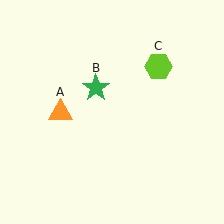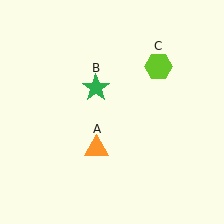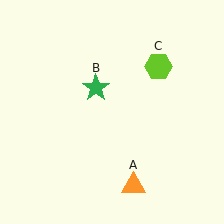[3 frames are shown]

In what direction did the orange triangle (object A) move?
The orange triangle (object A) moved down and to the right.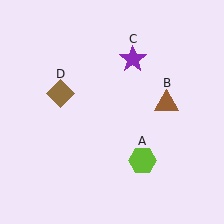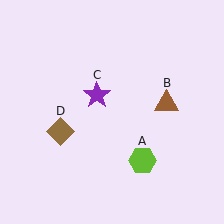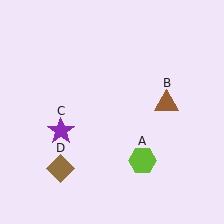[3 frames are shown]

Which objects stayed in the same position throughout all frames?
Lime hexagon (object A) and brown triangle (object B) remained stationary.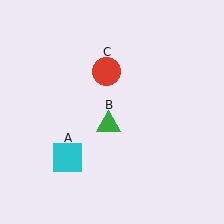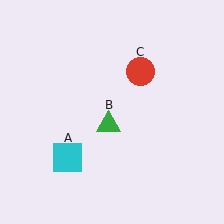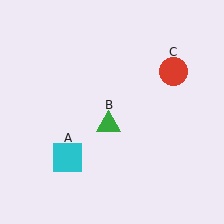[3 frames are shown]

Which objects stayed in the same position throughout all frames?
Cyan square (object A) and green triangle (object B) remained stationary.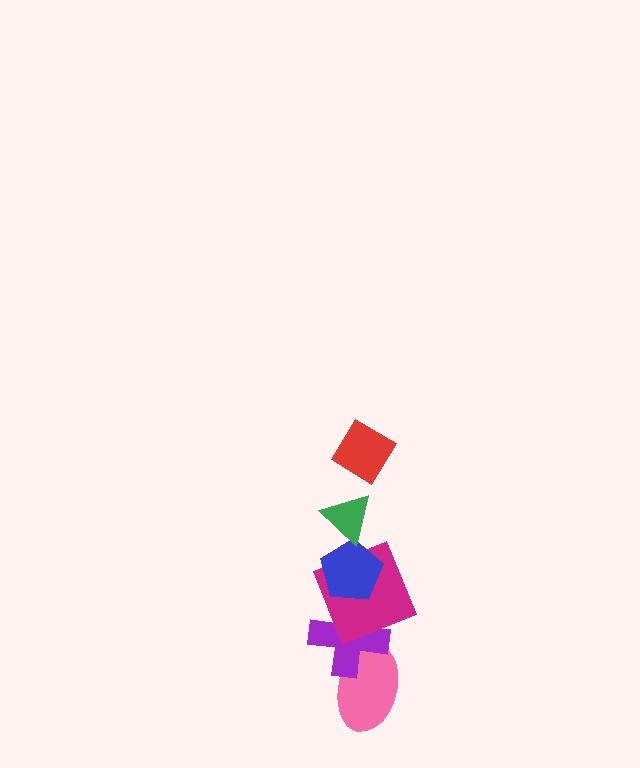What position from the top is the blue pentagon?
The blue pentagon is 3rd from the top.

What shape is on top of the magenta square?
The blue pentagon is on top of the magenta square.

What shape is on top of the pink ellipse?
The purple cross is on top of the pink ellipse.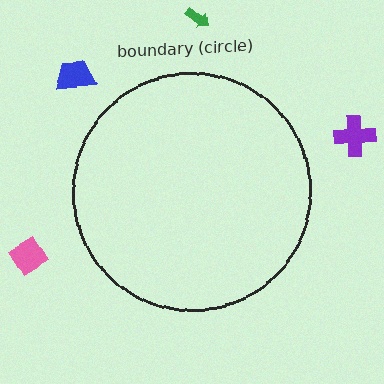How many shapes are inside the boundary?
0 inside, 4 outside.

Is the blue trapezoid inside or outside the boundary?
Outside.